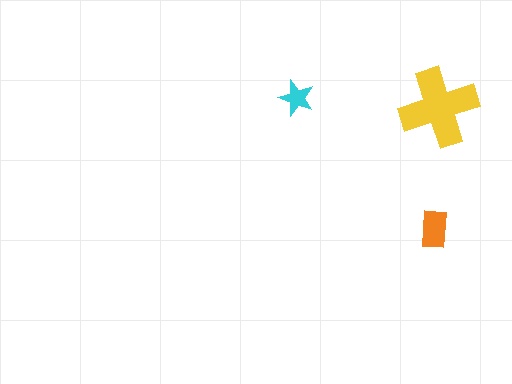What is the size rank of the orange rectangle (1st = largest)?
2nd.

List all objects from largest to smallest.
The yellow cross, the orange rectangle, the cyan star.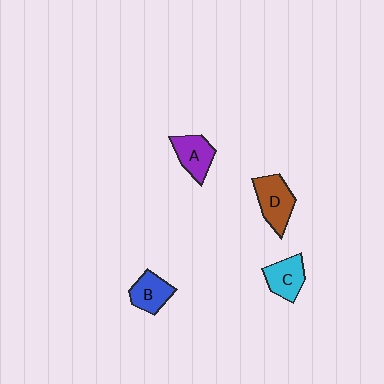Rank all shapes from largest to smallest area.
From largest to smallest: D (brown), A (purple), C (cyan), B (blue).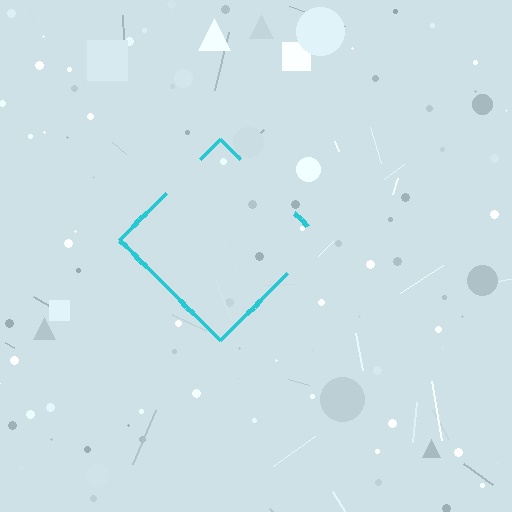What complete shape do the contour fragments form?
The contour fragments form a diamond.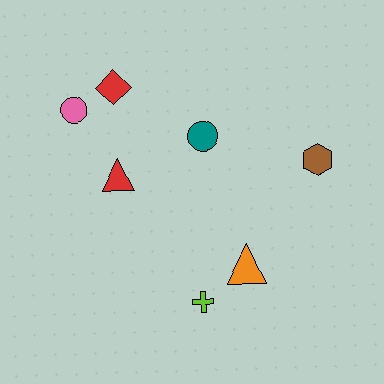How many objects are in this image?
There are 7 objects.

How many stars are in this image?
There are no stars.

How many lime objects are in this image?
There is 1 lime object.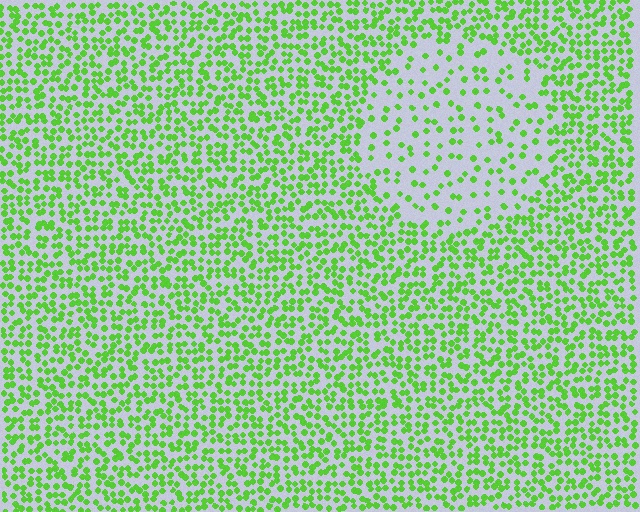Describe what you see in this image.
The image contains small lime elements arranged at two different densities. A circle-shaped region is visible where the elements are less densely packed than the surrounding area.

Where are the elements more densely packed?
The elements are more densely packed outside the circle boundary.